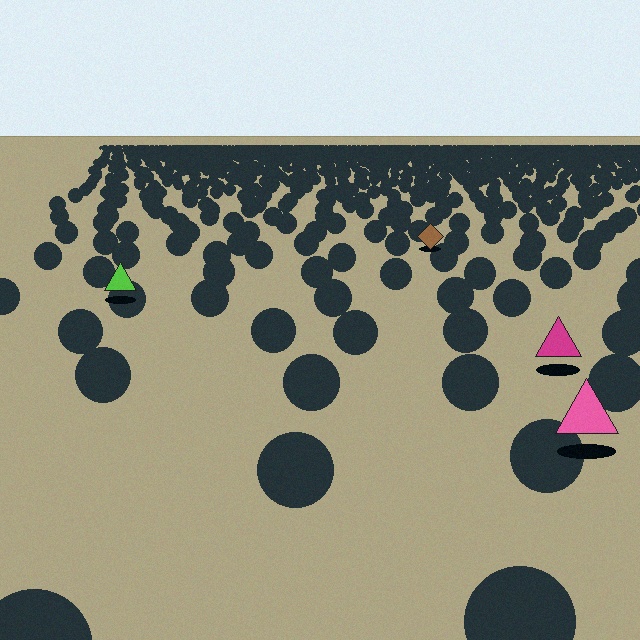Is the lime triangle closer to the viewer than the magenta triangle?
No. The magenta triangle is closer — you can tell from the texture gradient: the ground texture is coarser near it.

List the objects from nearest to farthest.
From nearest to farthest: the pink triangle, the magenta triangle, the lime triangle, the brown diamond.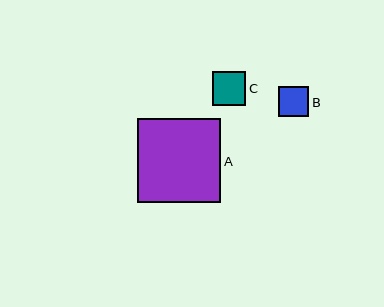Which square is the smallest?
Square B is the smallest with a size of approximately 30 pixels.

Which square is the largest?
Square A is the largest with a size of approximately 84 pixels.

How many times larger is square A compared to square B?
Square A is approximately 2.8 times the size of square B.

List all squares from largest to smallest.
From largest to smallest: A, C, B.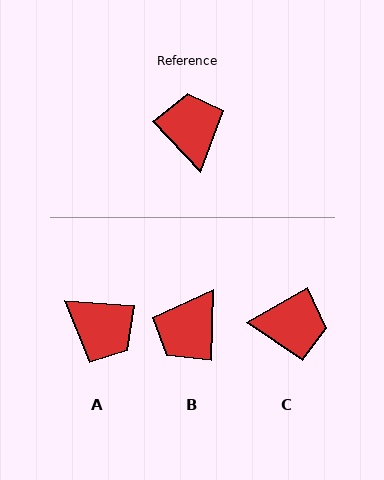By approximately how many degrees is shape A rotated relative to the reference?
Approximately 138 degrees clockwise.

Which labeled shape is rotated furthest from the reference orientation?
A, about 138 degrees away.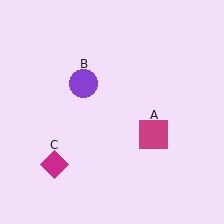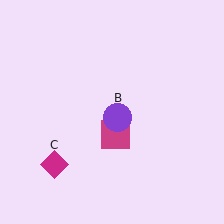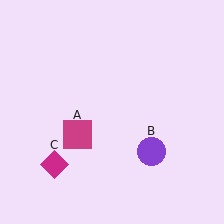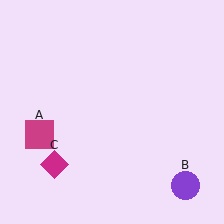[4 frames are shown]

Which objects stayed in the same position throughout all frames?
Magenta diamond (object C) remained stationary.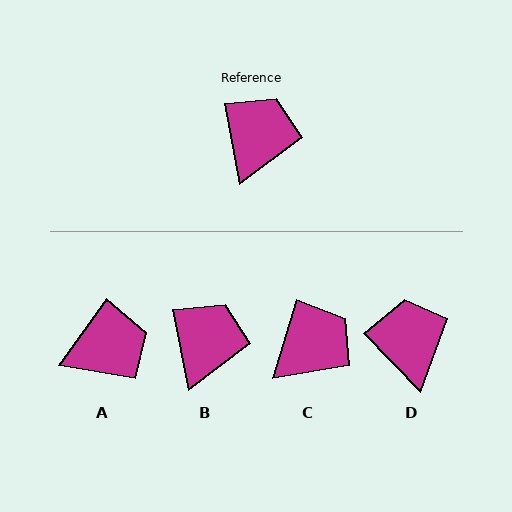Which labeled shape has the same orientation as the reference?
B.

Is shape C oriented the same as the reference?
No, it is off by about 28 degrees.